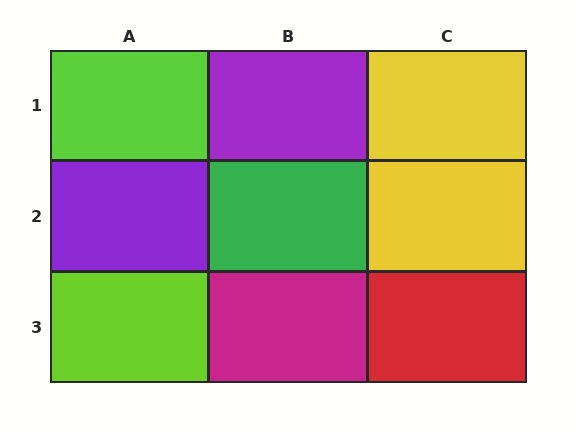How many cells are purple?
2 cells are purple.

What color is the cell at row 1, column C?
Yellow.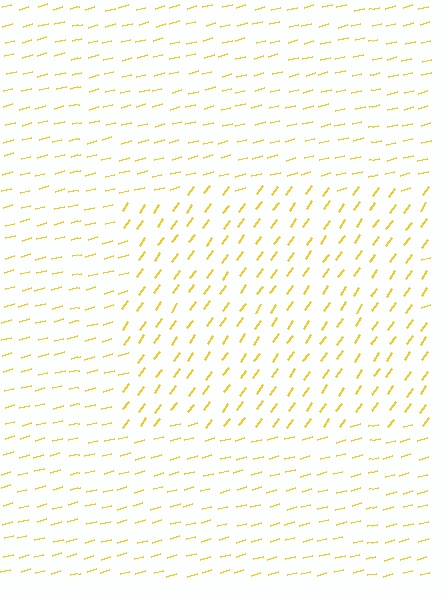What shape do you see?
I see a rectangle.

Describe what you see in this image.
The image is filled with small yellow line segments. A rectangle region in the image has lines oriented differently from the surrounding lines, creating a visible texture boundary.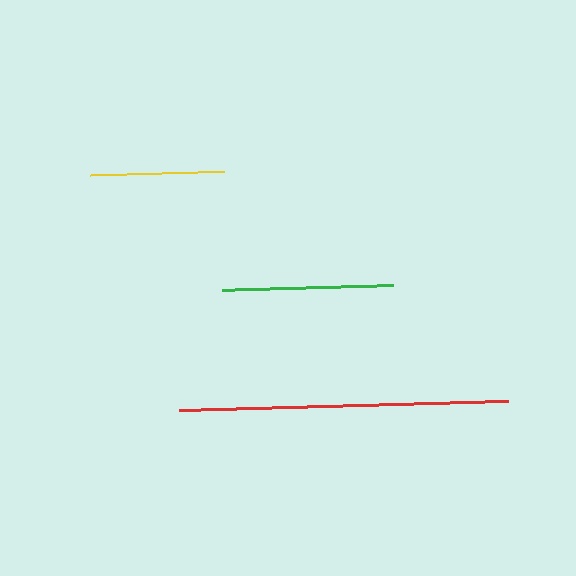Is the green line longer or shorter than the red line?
The red line is longer than the green line.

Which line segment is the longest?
The red line is the longest at approximately 329 pixels.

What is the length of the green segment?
The green segment is approximately 171 pixels long.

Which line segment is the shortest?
The yellow line is the shortest at approximately 133 pixels.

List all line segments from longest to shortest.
From longest to shortest: red, green, yellow.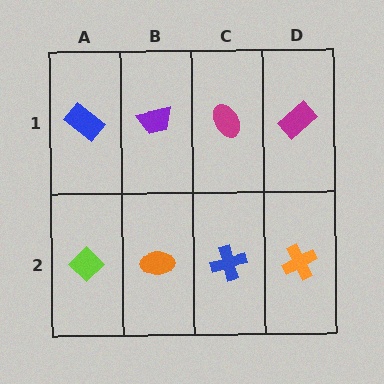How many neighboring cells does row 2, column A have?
2.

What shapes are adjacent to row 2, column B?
A purple trapezoid (row 1, column B), a lime diamond (row 2, column A), a blue cross (row 2, column C).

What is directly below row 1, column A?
A lime diamond.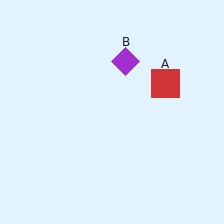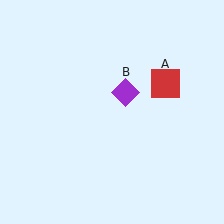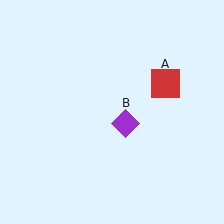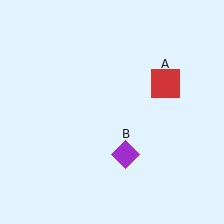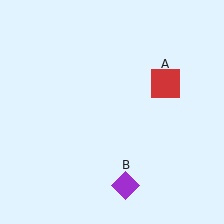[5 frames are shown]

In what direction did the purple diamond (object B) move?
The purple diamond (object B) moved down.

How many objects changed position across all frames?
1 object changed position: purple diamond (object B).